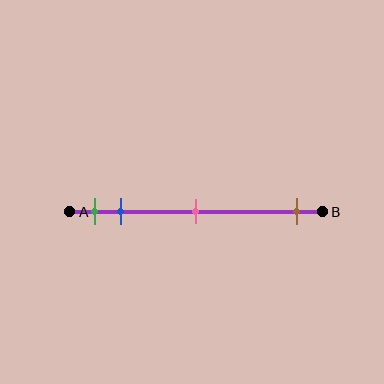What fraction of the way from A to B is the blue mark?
The blue mark is approximately 20% (0.2) of the way from A to B.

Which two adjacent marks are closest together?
The green and blue marks are the closest adjacent pair.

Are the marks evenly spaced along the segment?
No, the marks are not evenly spaced.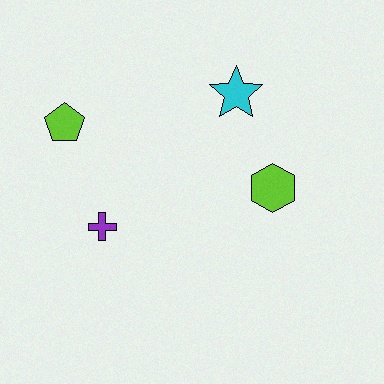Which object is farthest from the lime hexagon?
The lime pentagon is farthest from the lime hexagon.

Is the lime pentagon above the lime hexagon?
Yes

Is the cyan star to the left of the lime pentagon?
No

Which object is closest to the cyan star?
The lime hexagon is closest to the cyan star.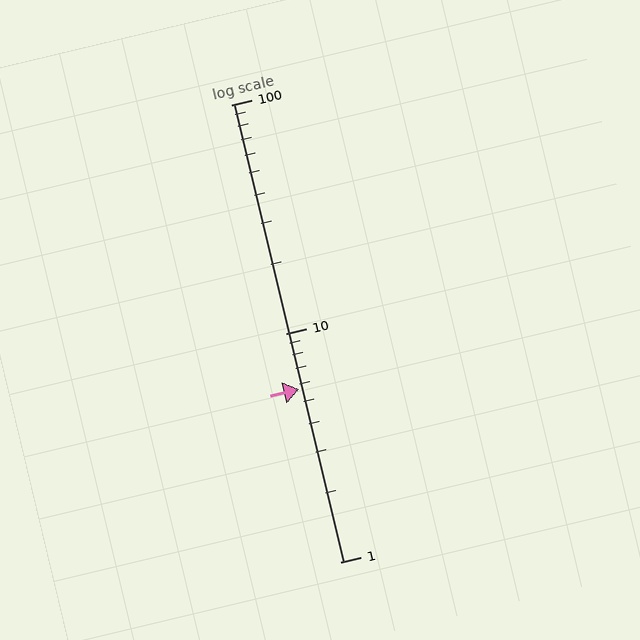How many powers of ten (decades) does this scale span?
The scale spans 2 decades, from 1 to 100.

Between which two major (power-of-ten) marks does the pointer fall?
The pointer is between 1 and 10.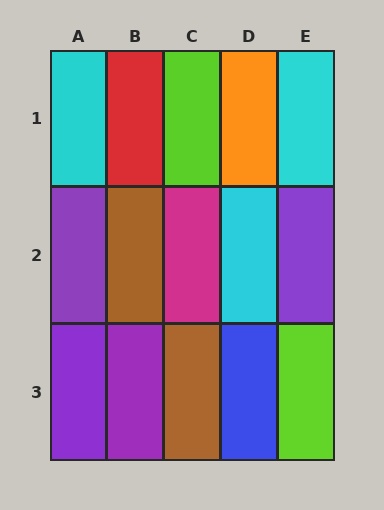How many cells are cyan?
3 cells are cyan.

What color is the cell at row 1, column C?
Lime.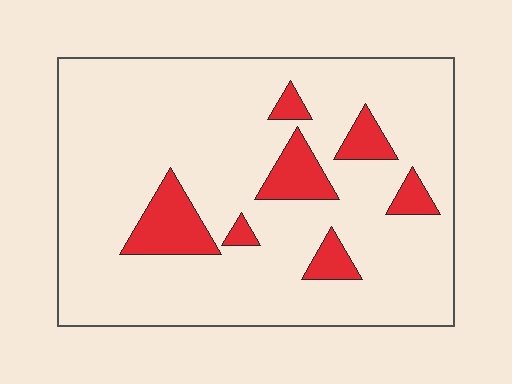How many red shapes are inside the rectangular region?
7.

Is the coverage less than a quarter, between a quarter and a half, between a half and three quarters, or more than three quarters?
Less than a quarter.